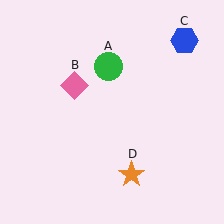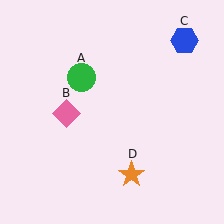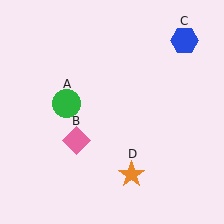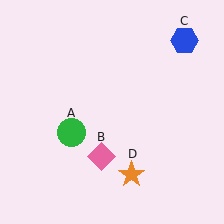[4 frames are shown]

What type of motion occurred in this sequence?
The green circle (object A), pink diamond (object B) rotated counterclockwise around the center of the scene.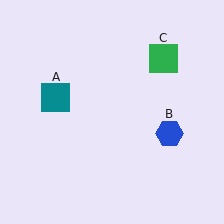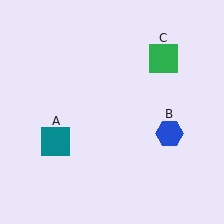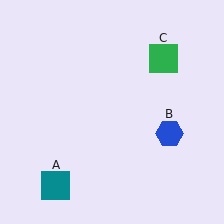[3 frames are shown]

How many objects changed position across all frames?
1 object changed position: teal square (object A).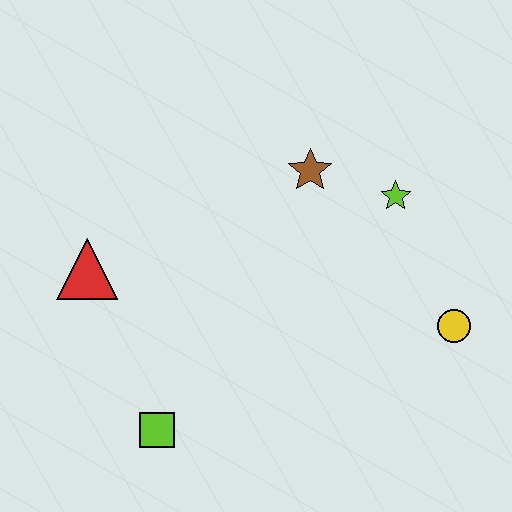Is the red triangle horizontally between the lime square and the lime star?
No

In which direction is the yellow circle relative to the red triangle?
The yellow circle is to the right of the red triangle.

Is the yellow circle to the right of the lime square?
Yes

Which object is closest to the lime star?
The brown star is closest to the lime star.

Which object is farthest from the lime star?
The lime square is farthest from the lime star.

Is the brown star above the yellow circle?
Yes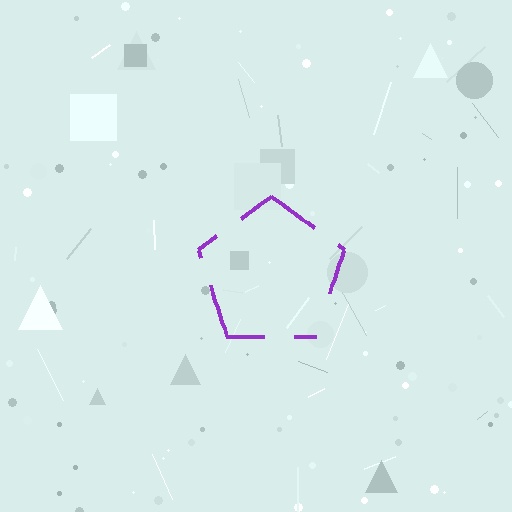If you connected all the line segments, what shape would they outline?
They would outline a pentagon.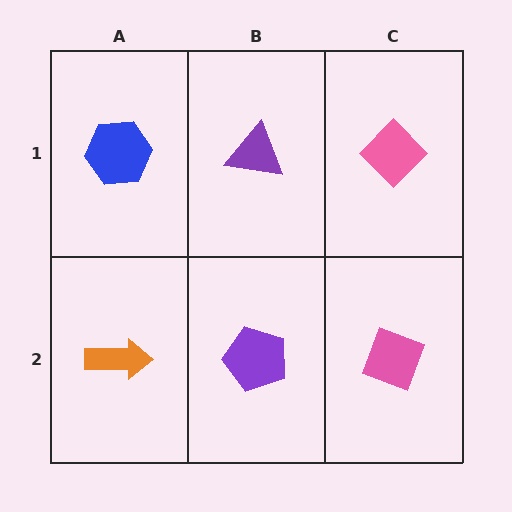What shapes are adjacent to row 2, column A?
A blue hexagon (row 1, column A), a purple pentagon (row 2, column B).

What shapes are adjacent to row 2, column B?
A purple triangle (row 1, column B), an orange arrow (row 2, column A), a pink diamond (row 2, column C).